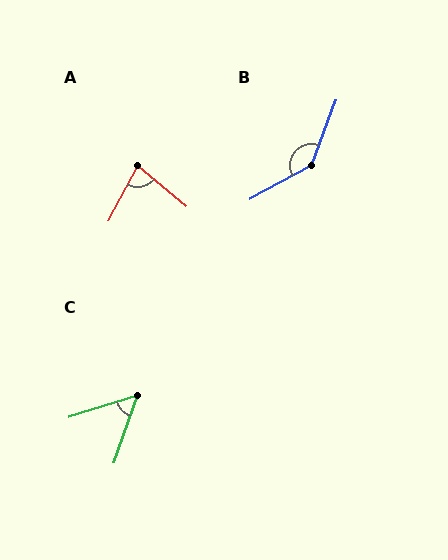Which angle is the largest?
B, at approximately 140 degrees.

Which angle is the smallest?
C, at approximately 53 degrees.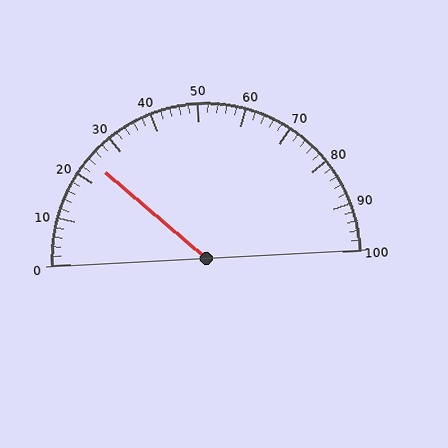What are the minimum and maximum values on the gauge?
The gauge ranges from 0 to 100.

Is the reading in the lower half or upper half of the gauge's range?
The reading is in the lower half of the range (0 to 100).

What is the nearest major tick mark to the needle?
The nearest major tick mark is 20.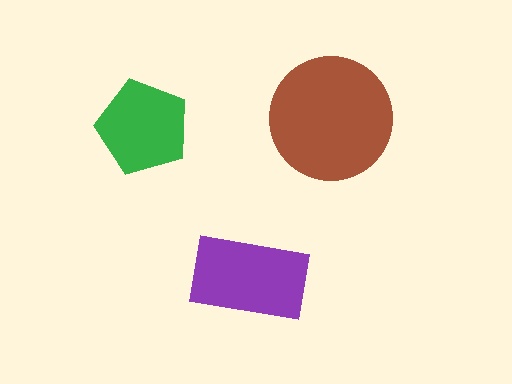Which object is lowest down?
The purple rectangle is bottommost.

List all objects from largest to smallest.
The brown circle, the purple rectangle, the green pentagon.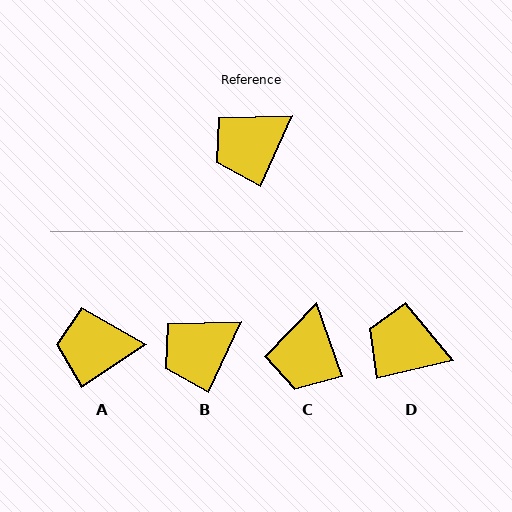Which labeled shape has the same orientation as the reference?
B.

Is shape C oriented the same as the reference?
No, it is off by about 45 degrees.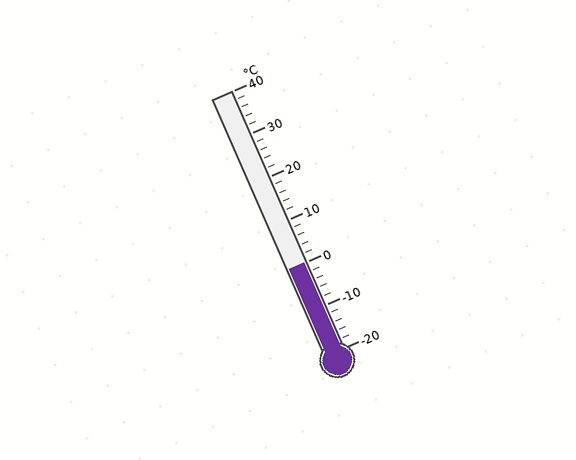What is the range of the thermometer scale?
The thermometer scale ranges from -20°C to 40°C.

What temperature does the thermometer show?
The thermometer shows approximately 0°C.